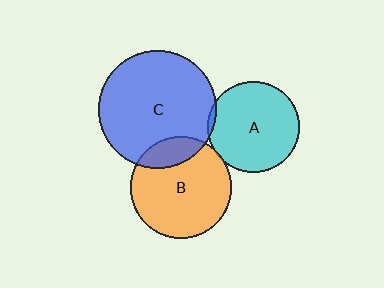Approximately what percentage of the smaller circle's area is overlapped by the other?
Approximately 5%.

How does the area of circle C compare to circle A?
Approximately 1.7 times.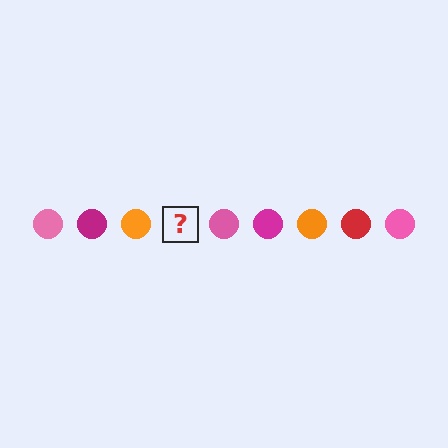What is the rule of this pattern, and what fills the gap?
The rule is that the pattern cycles through pink, magenta, orange, red circles. The gap should be filled with a red circle.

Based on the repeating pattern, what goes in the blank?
The blank should be a red circle.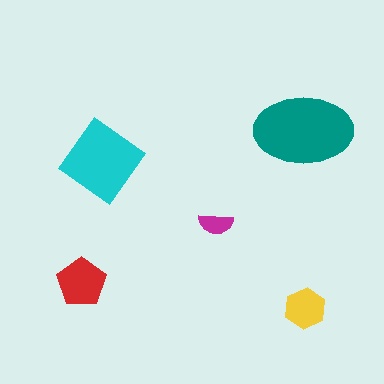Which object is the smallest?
The magenta semicircle.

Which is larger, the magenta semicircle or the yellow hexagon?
The yellow hexagon.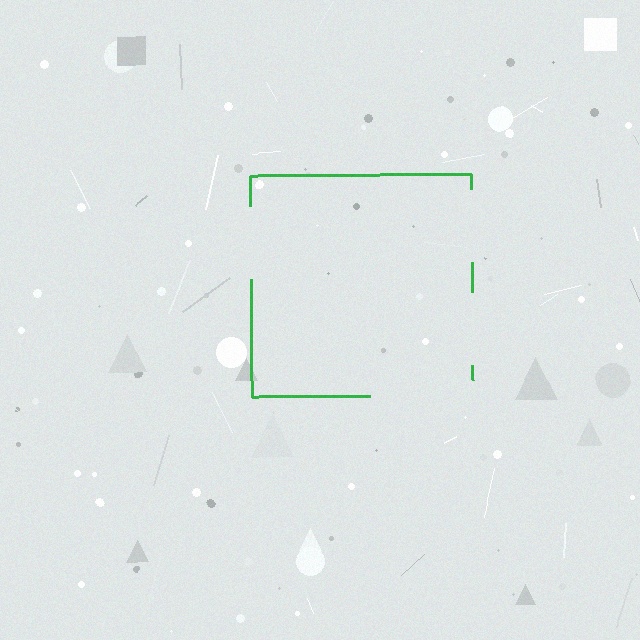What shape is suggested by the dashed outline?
The dashed outline suggests a square.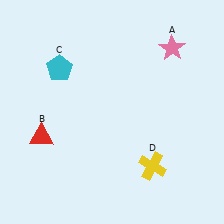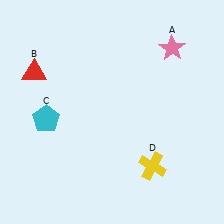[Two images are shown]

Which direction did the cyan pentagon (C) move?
The cyan pentagon (C) moved down.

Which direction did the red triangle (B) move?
The red triangle (B) moved up.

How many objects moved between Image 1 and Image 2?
2 objects moved between the two images.